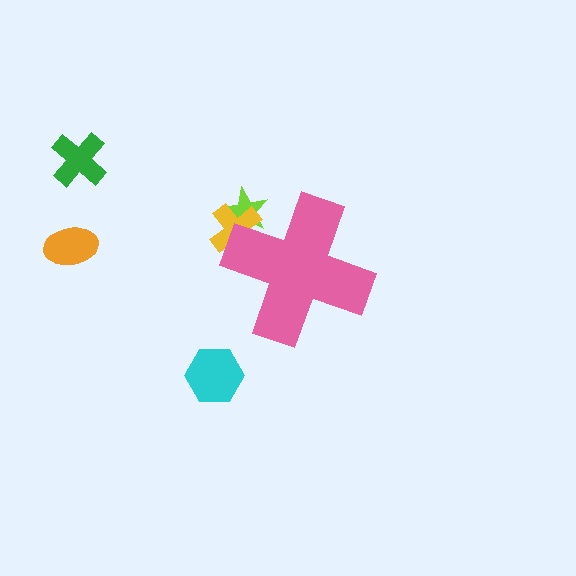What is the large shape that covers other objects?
A pink cross.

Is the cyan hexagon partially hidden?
No, the cyan hexagon is fully visible.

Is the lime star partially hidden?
Yes, the lime star is partially hidden behind the pink cross.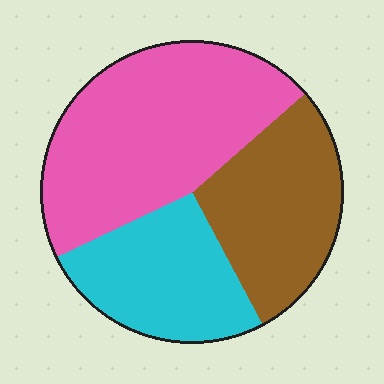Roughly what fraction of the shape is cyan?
Cyan covers about 25% of the shape.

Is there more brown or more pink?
Pink.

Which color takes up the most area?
Pink, at roughly 45%.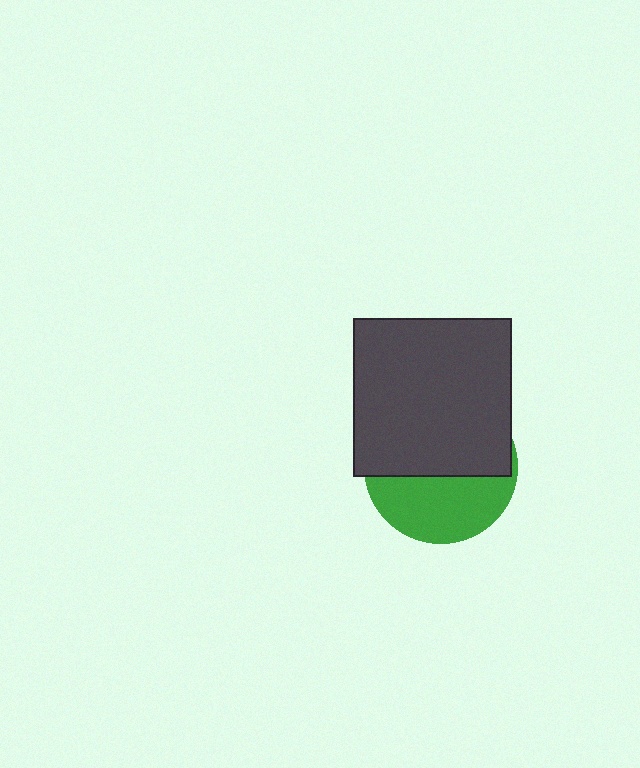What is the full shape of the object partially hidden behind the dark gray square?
The partially hidden object is a green circle.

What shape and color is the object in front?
The object in front is a dark gray square.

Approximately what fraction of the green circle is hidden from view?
Roughly 58% of the green circle is hidden behind the dark gray square.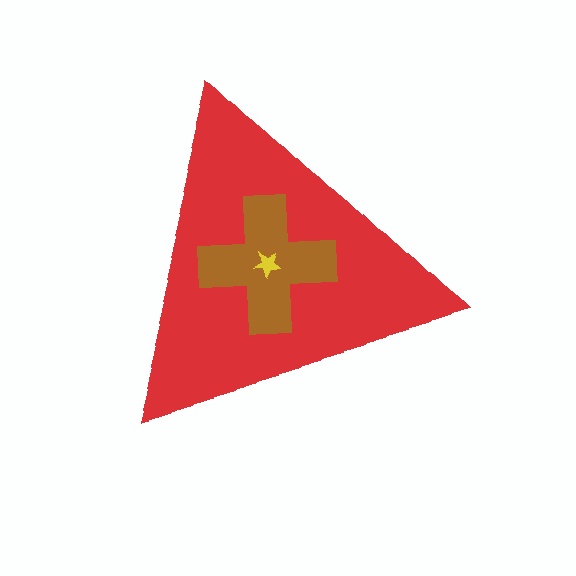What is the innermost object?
The yellow star.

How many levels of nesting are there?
3.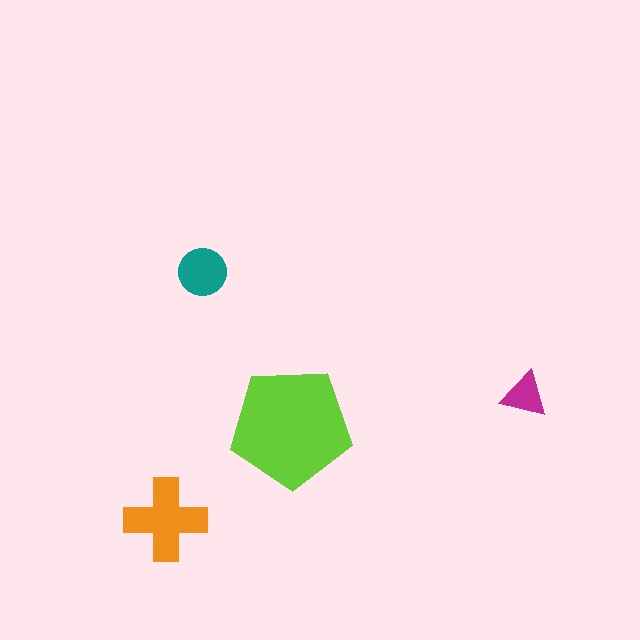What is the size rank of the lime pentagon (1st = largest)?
1st.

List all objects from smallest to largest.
The magenta triangle, the teal circle, the orange cross, the lime pentagon.